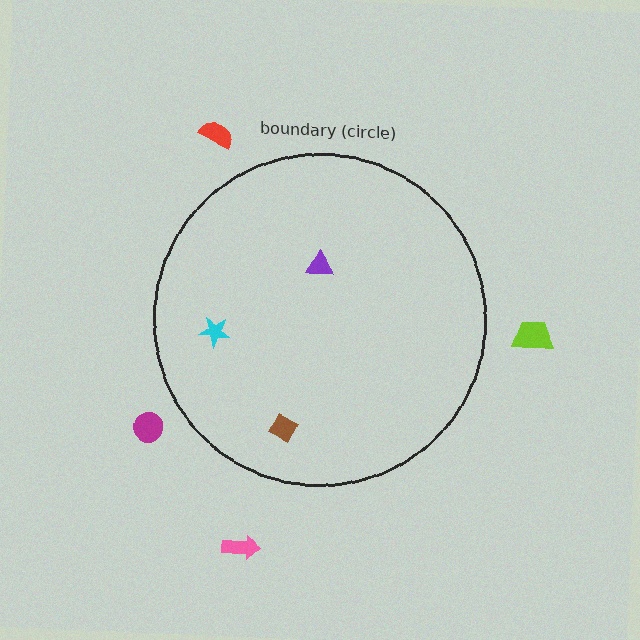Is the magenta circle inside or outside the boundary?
Outside.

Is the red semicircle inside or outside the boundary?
Outside.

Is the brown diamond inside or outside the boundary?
Inside.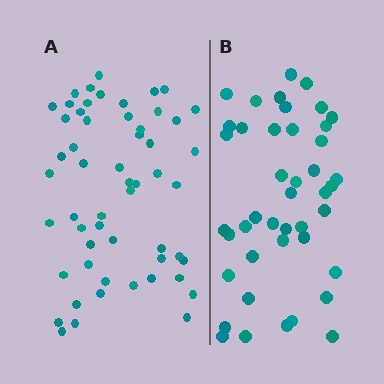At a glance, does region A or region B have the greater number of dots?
Region A (the left region) has more dots.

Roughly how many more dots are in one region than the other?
Region A has roughly 12 or so more dots than region B.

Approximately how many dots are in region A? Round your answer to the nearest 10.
About 60 dots. (The exact count is 55, which rounds to 60.)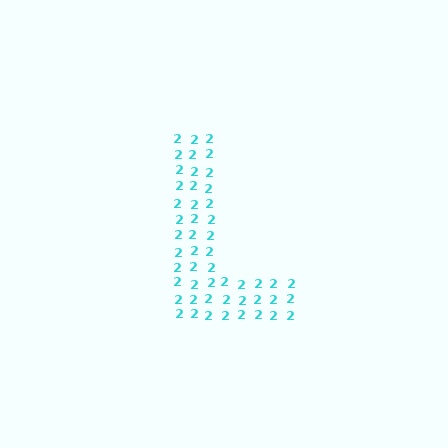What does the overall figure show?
The overall figure shows the letter L.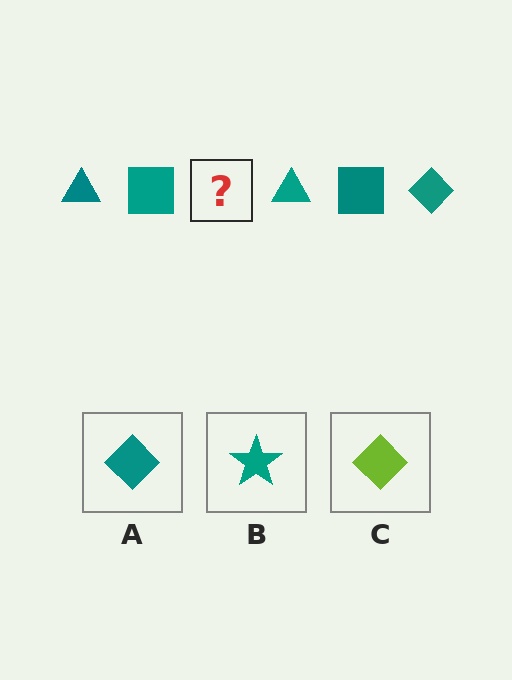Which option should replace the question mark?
Option A.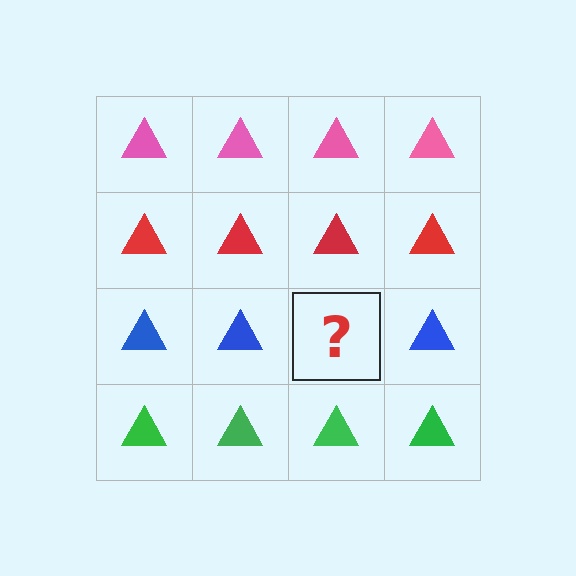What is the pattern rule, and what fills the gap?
The rule is that each row has a consistent color. The gap should be filled with a blue triangle.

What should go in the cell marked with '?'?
The missing cell should contain a blue triangle.